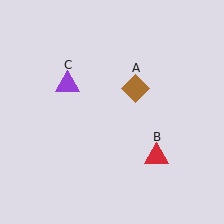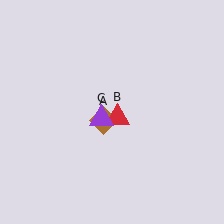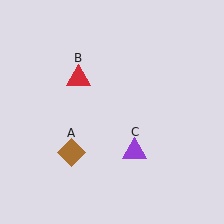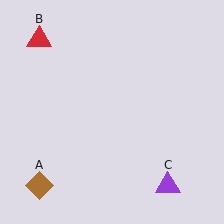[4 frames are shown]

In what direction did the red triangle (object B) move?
The red triangle (object B) moved up and to the left.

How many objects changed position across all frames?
3 objects changed position: brown diamond (object A), red triangle (object B), purple triangle (object C).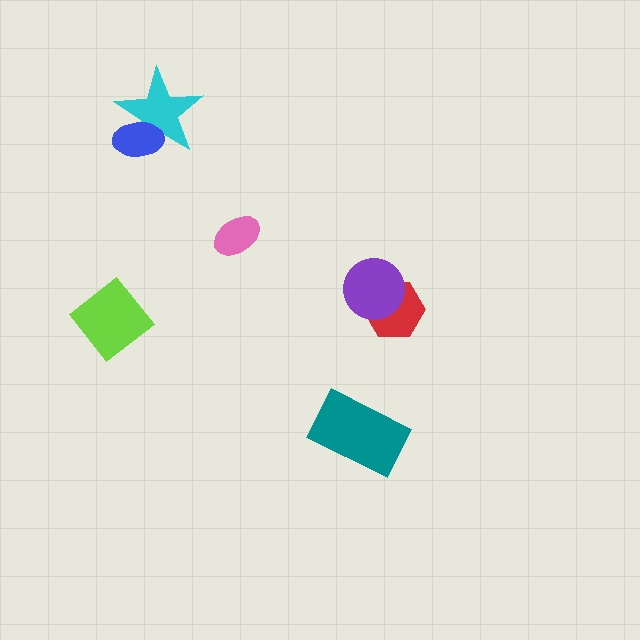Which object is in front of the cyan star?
The blue ellipse is in front of the cyan star.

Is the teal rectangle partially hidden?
No, no other shape covers it.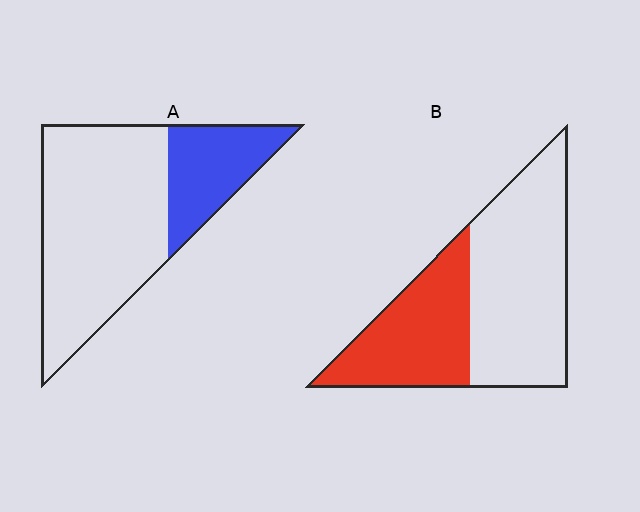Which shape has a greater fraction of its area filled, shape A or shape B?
Shape B.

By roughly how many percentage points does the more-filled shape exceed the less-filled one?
By roughly 10 percentage points (B over A).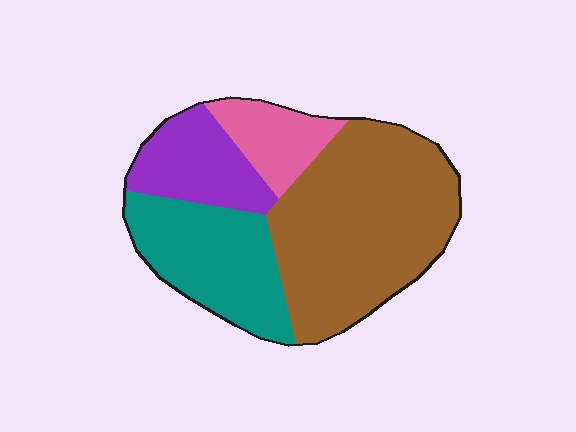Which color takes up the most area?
Brown, at roughly 50%.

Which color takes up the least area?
Pink, at roughly 10%.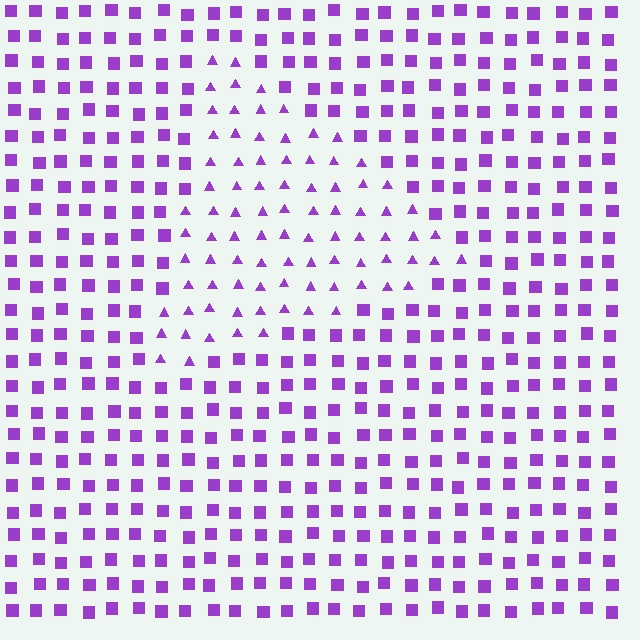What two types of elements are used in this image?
The image uses triangles inside the triangle region and squares outside it.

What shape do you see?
I see a triangle.